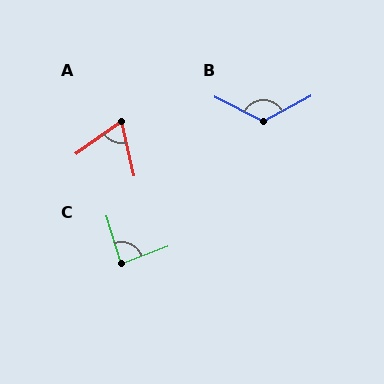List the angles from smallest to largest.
A (68°), C (86°), B (124°).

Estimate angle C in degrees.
Approximately 86 degrees.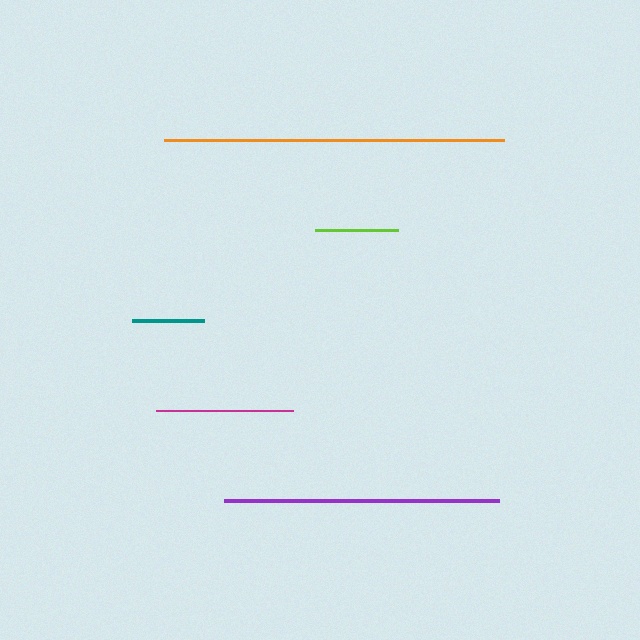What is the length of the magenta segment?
The magenta segment is approximately 137 pixels long.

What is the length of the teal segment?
The teal segment is approximately 71 pixels long.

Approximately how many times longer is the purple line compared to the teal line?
The purple line is approximately 3.9 times the length of the teal line.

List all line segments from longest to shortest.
From longest to shortest: orange, purple, magenta, lime, teal.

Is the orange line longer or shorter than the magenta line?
The orange line is longer than the magenta line.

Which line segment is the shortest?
The teal line is the shortest at approximately 71 pixels.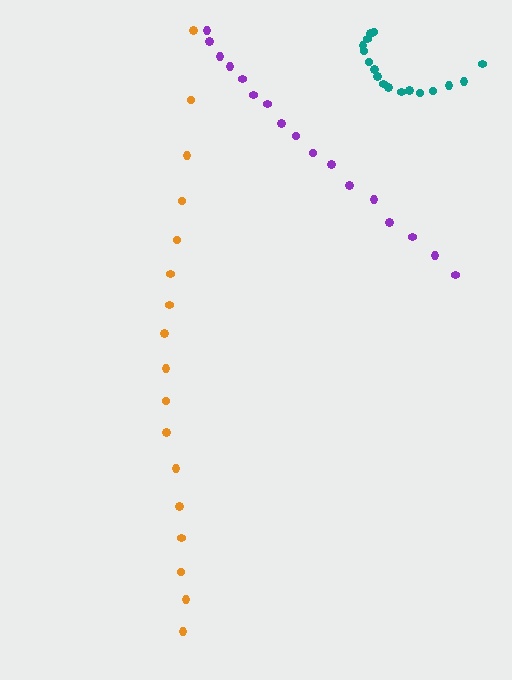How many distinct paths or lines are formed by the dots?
There are 3 distinct paths.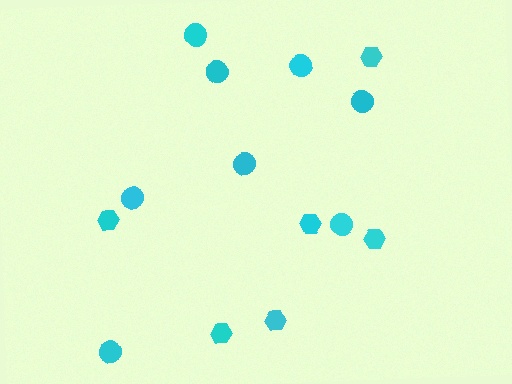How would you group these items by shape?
There are 2 groups: one group of hexagons (6) and one group of circles (8).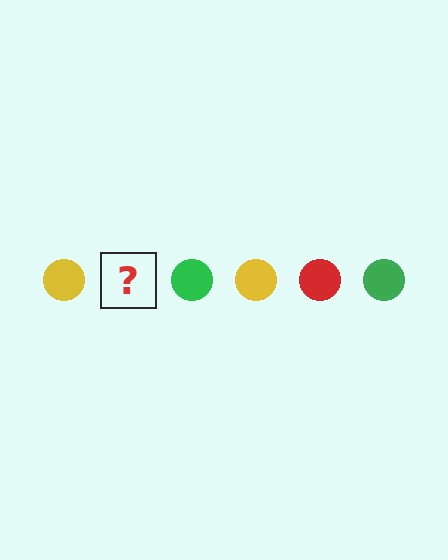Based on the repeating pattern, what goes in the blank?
The blank should be a red circle.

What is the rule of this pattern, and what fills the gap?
The rule is that the pattern cycles through yellow, red, green circles. The gap should be filled with a red circle.